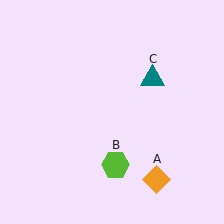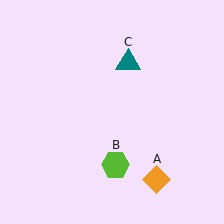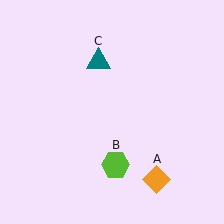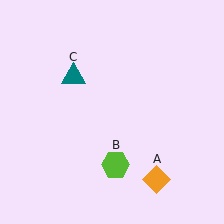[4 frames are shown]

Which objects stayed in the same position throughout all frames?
Orange diamond (object A) and lime hexagon (object B) remained stationary.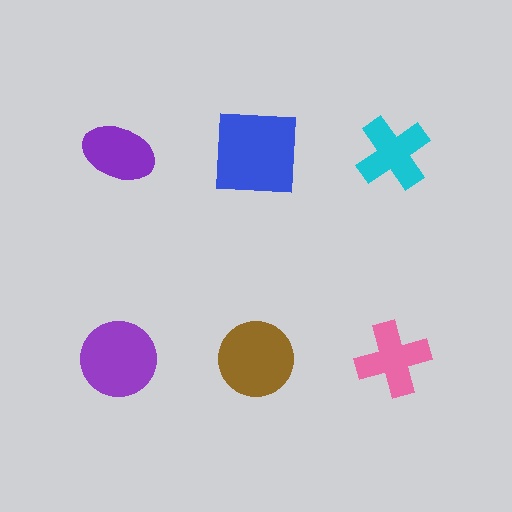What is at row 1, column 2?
A blue square.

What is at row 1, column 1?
A purple ellipse.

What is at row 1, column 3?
A cyan cross.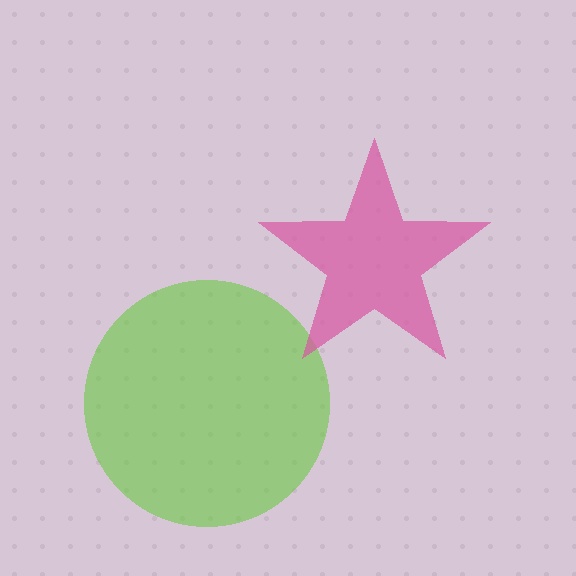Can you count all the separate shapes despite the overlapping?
Yes, there are 2 separate shapes.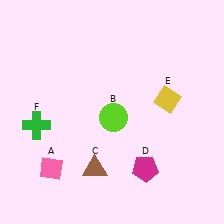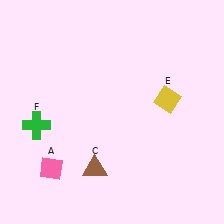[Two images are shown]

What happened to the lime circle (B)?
The lime circle (B) was removed in Image 2. It was in the bottom-right area of Image 1.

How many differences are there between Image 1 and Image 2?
There are 2 differences between the two images.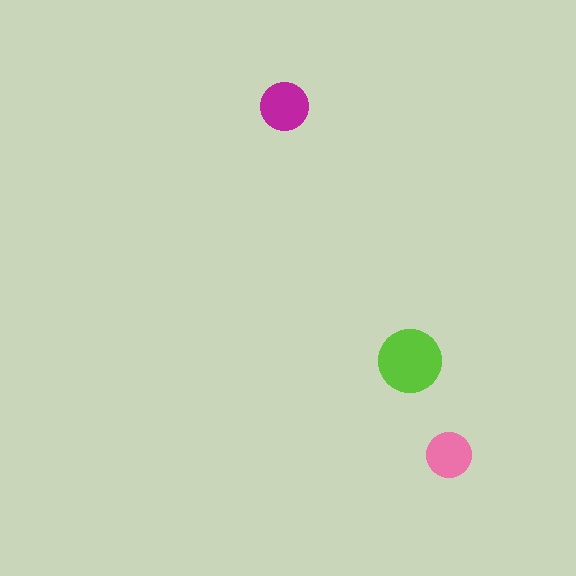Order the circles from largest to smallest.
the lime one, the magenta one, the pink one.